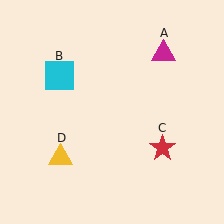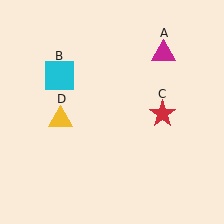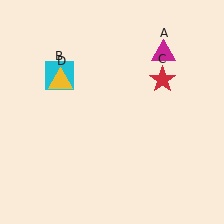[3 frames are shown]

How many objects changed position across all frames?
2 objects changed position: red star (object C), yellow triangle (object D).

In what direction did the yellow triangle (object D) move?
The yellow triangle (object D) moved up.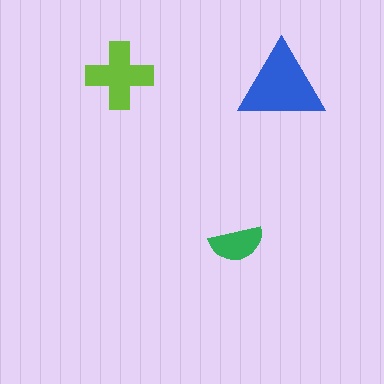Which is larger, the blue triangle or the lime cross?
The blue triangle.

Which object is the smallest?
The green semicircle.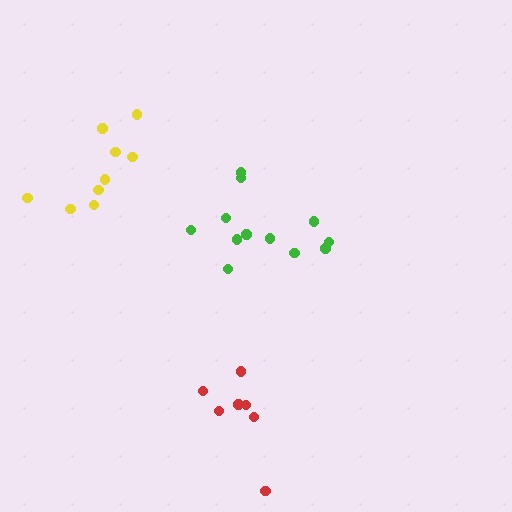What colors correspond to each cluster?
The clusters are colored: green, yellow, red.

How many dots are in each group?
Group 1: 12 dots, Group 2: 9 dots, Group 3: 7 dots (28 total).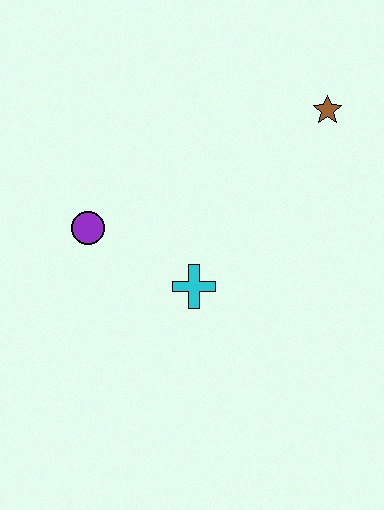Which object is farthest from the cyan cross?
The brown star is farthest from the cyan cross.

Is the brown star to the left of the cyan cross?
No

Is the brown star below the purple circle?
No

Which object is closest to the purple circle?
The cyan cross is closest to the purple circle.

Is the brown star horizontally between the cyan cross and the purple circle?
No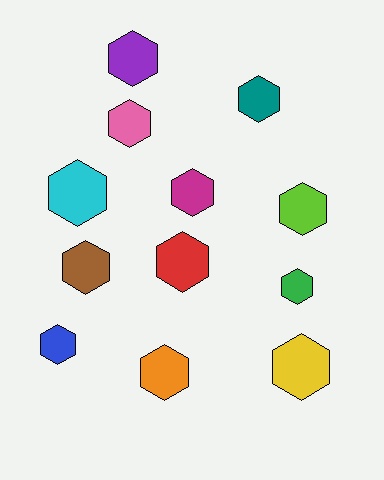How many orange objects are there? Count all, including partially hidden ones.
There is 1 orange object.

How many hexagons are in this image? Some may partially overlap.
There are 12 hexagons.